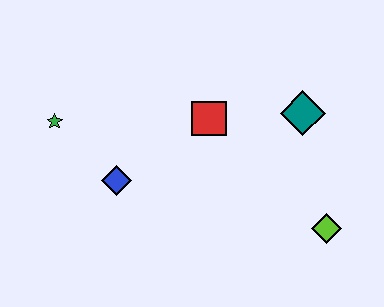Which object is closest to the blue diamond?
The green star is closest to the blue diamond.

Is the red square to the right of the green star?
Yes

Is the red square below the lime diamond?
No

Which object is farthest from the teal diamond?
The green star is farthest from the teal diamond.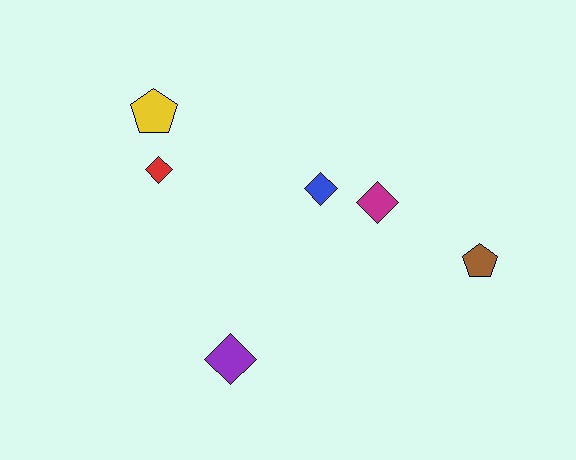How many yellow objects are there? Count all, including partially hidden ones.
There is 1 yellow object.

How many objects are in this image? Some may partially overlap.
There are 6 objects.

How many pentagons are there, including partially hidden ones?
There are 2 pentagons.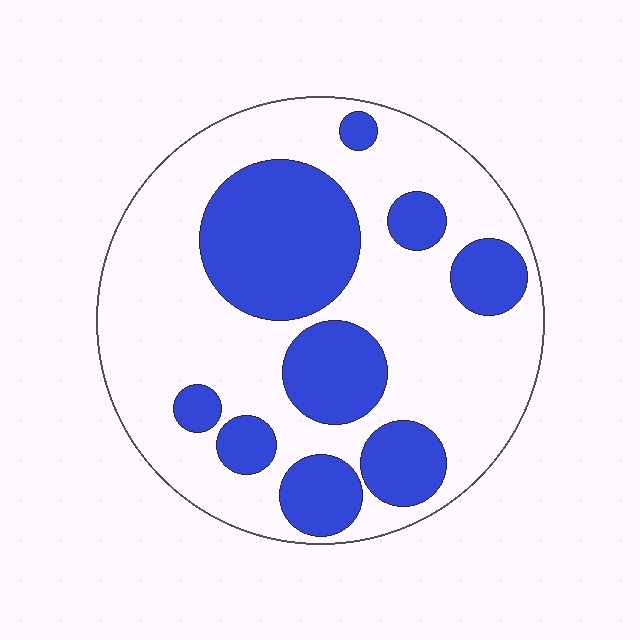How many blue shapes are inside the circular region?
9.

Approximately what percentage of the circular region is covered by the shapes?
Approximately 35%.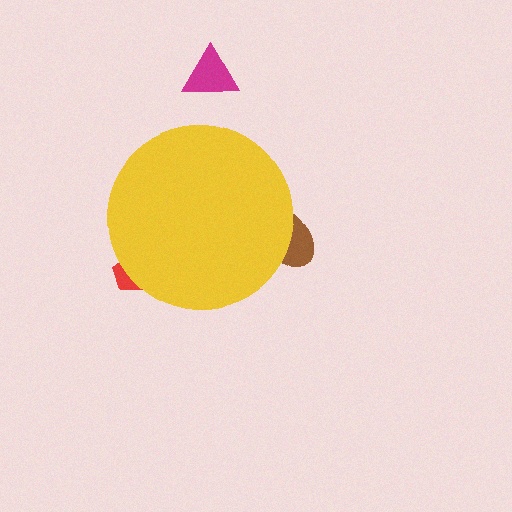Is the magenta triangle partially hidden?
No, the magenta triangle is fully visible.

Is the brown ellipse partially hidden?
Yes, the brown ellipse is partially hidden behind the yellow circle.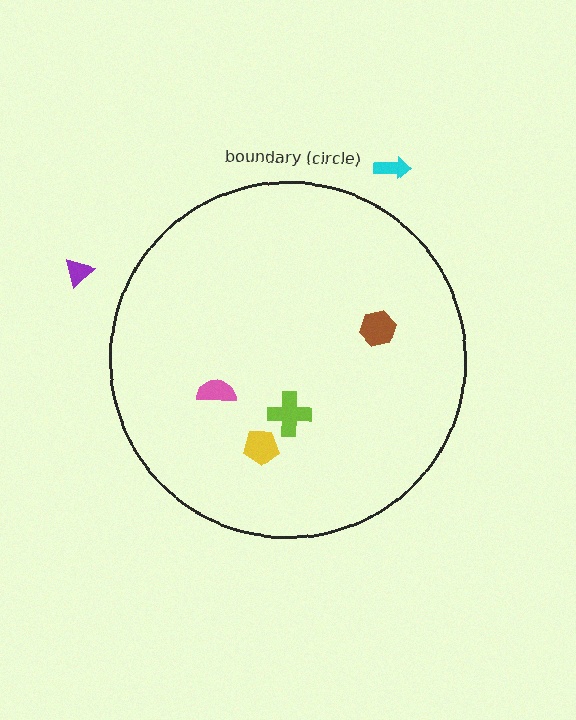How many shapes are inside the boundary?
4 inside, 2 outside.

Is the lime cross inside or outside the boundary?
Inside.